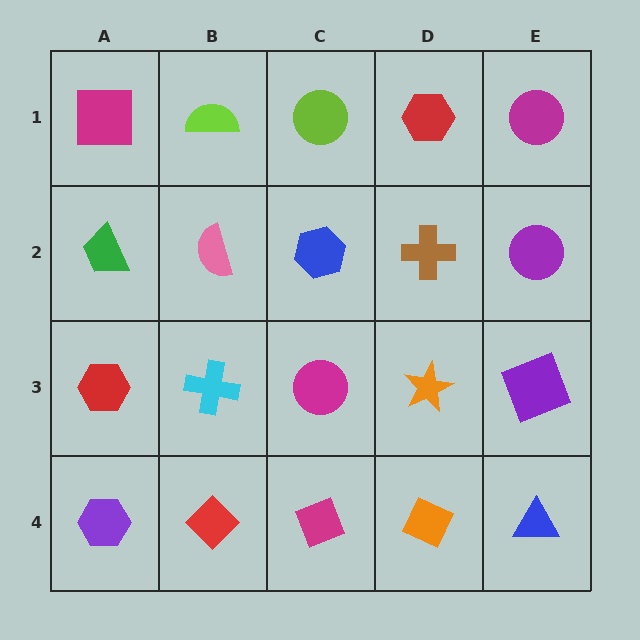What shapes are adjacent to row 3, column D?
A brown cross (row 2, column D), an orange diamond (row 4, column D), a magenta circle (row 3, column C), a purple square (row 3, column E).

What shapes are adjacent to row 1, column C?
A blue hexagon (row 2, column C), a lime semicircle (row 1, column B), a red hexagon (row 1, column D).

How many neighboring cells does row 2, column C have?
4.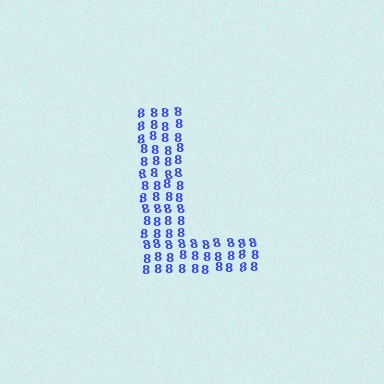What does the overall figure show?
The overall figure shows the letter L.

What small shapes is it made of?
It is made of small digit 8's.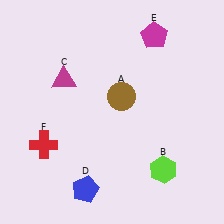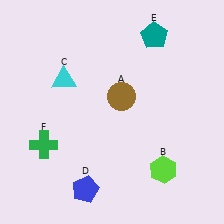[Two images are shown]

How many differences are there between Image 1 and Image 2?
There are 3 differences between the two images.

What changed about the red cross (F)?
In Image 1, F is red. In Image 2, it changed to green.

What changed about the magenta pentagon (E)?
In Image 1, E is magenta. In Image 2, it changed to teal.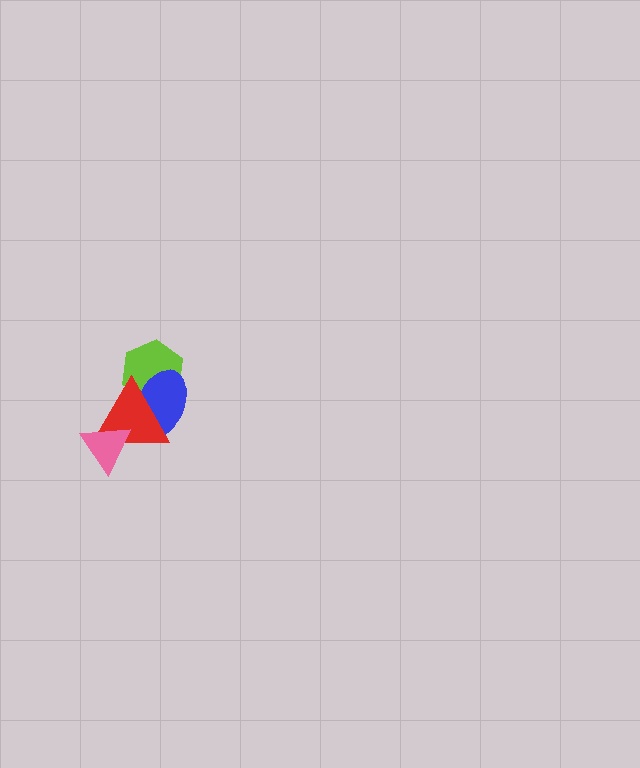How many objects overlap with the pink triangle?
1 object overlaps with the pink triangle.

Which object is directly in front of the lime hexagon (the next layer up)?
The blue ellipse is directly in front of the lime hexagon.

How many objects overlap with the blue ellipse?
2 objects overlap with the blue ellipse.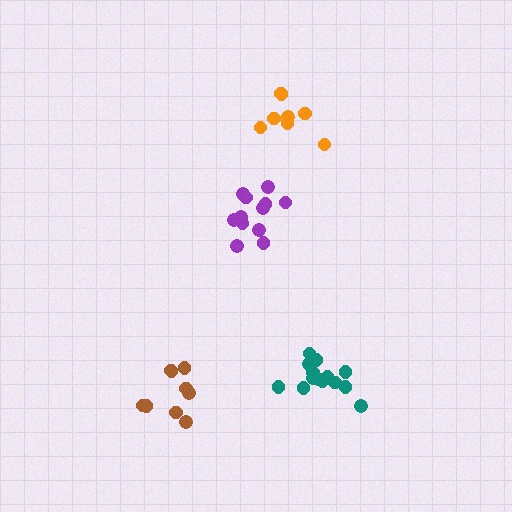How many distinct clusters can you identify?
There are 4 distinct clusters.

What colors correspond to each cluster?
The clusters are colored: orange, brown, purple, teal.